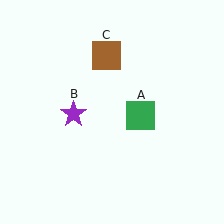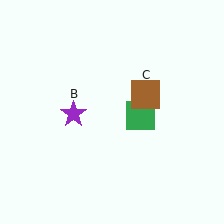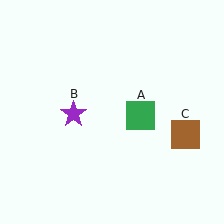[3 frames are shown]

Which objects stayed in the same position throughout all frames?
Green square (object A) and purple star (object B) remained stationary.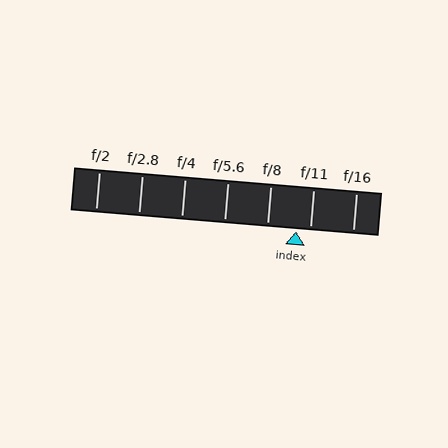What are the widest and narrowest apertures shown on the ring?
The widest aperture shown is f/2 and the narrowest is f/16.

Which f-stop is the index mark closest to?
The index mark is closest to f/11.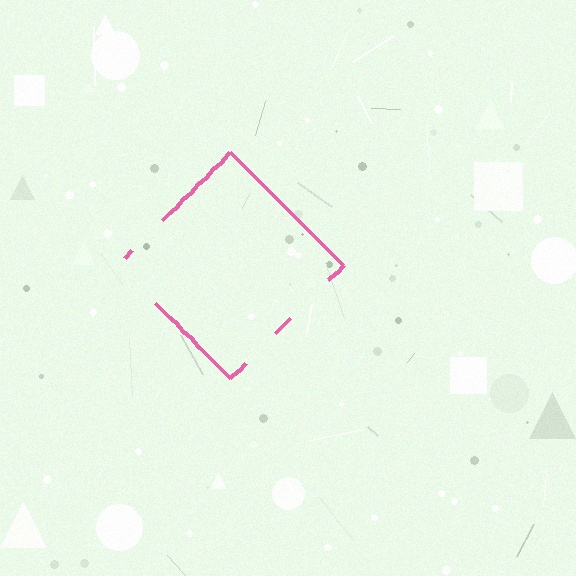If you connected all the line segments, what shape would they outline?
They would outline a diamond.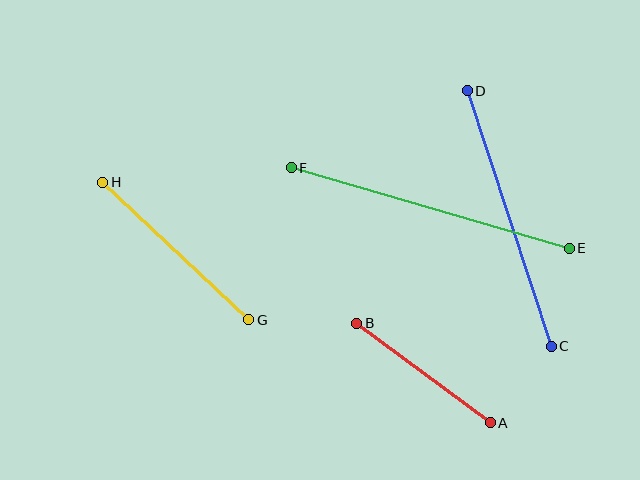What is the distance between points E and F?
The distance is approximately 289 pixels.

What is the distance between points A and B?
The distance is approximately 166 pixels.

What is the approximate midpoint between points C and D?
The midpoint is at approximately (509, 219) pixels.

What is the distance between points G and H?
The distance is approximately 200 pixels.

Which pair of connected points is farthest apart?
Points E and F are farthest apart.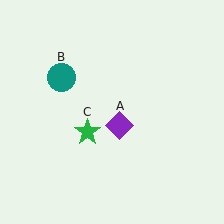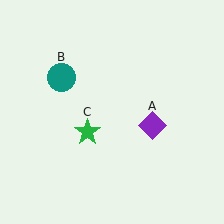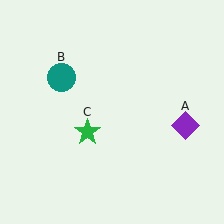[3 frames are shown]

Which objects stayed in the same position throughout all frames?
Teal circle (object B) and green star (object C) remained stationary.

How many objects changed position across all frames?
1 object changed position: purple diamond (object A).